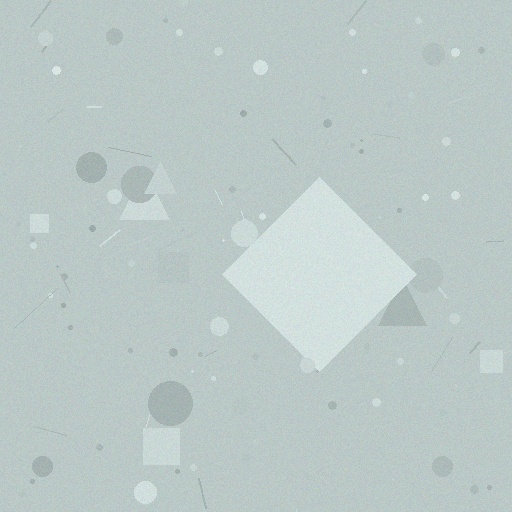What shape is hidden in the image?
A diamond is hidden in the image.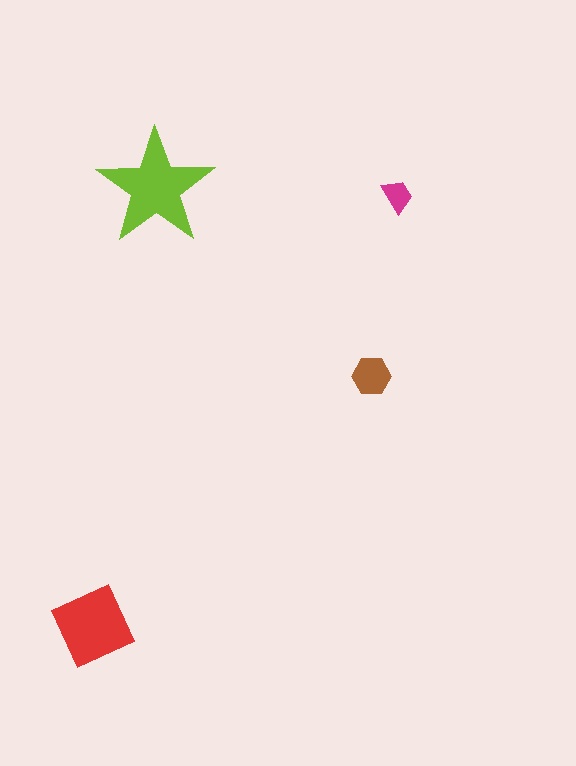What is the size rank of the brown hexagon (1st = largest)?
3rd.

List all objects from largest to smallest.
The lime star, the red diamond, the brown hexagon, the magenta trapezoid.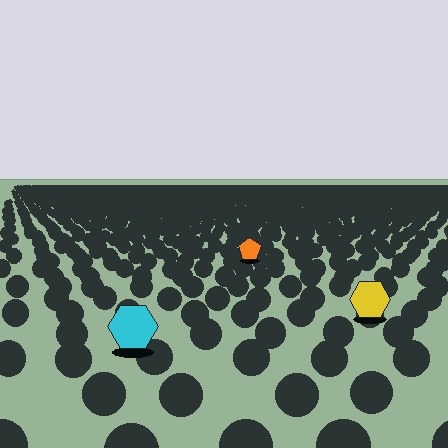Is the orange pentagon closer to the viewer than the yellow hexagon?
No. The yellow hexagon is closer — you can tell from the texture gradient: the ground texture is coarser near it.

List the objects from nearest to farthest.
From nearest to farthest: the cyan hexagon, the yellow hexagon, the orange pentagon.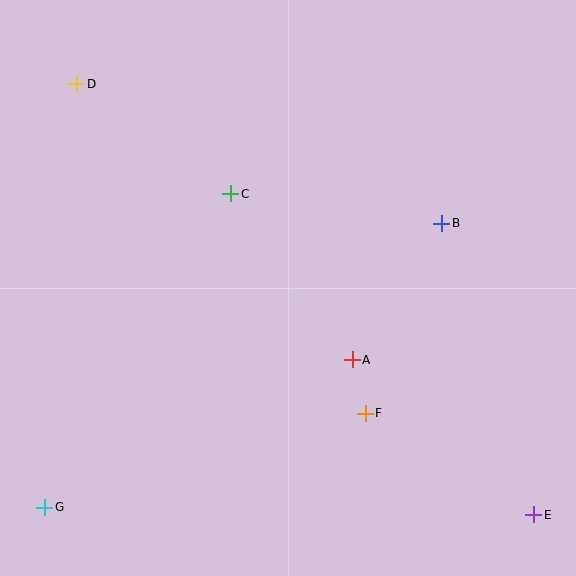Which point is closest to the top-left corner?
Point D is closest to the top-left corner.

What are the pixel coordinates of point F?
Point F is at (365, 413).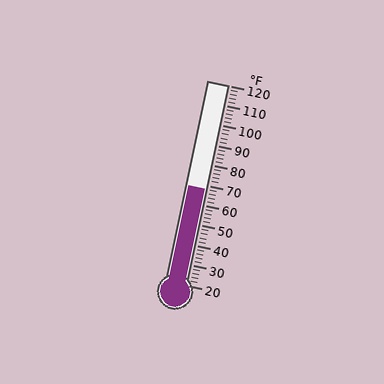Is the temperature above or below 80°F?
The temperature is below 80°F.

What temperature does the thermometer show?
The thermometer shows approximately 68°F.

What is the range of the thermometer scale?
The thermometer scale ranges from 20°F to 120°F.